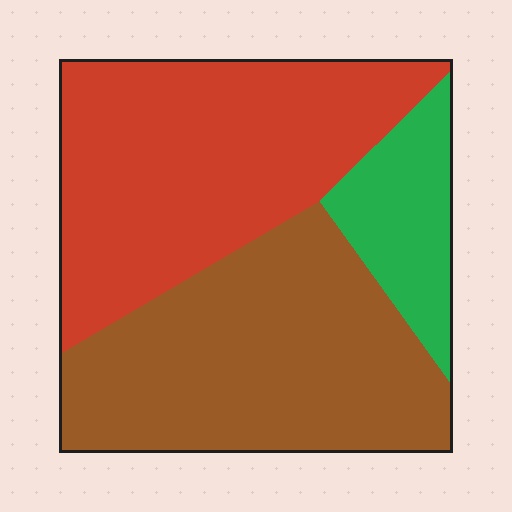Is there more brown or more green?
Brown.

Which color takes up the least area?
Green, at roughly 15%.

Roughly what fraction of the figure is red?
Red covers 43% of the figure.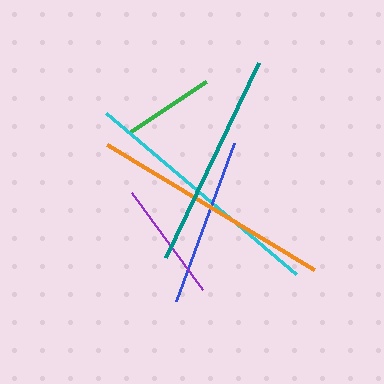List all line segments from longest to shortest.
From longest to shortest: cyan, orange, teal, blue, purple, green.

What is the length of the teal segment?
The teal segment is approximately 216 pixels long.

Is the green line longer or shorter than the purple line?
The purple line is longer than the green line.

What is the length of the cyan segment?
The cyan segment is approximately 249 pixels long.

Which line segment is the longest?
The cyan line is the longest at approximately 249 pixels.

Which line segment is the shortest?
The green line is the shortest at approximately 92 pixels.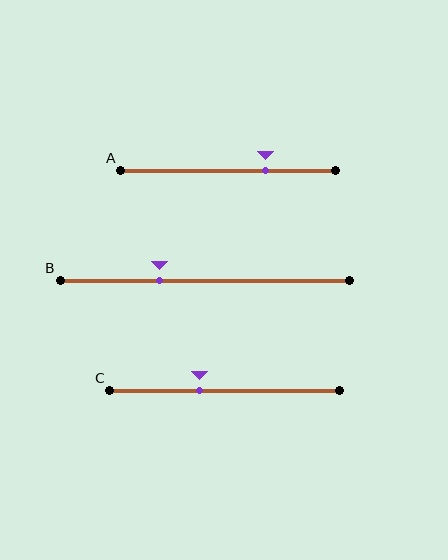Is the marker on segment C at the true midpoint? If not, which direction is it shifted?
No, the marker on segment C is shifted to the left by about 11% of the segment length.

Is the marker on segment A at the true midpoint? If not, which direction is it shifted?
No, the marker on segment A is shifted to the right by about 17% of the segment length.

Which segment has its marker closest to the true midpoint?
Segment C has its marker closest to the true midpoint.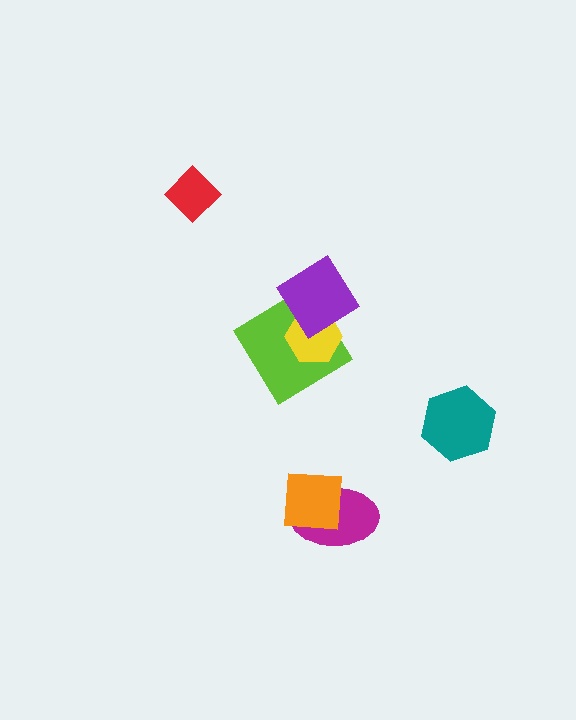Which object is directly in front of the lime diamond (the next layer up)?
The yellow hexagon is directly in front of the lime diamond.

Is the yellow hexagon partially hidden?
Yes, it is partially covered by another shape.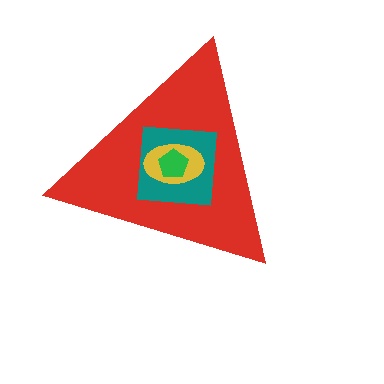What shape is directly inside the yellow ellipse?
The green pentagon.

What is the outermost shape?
The red triangle.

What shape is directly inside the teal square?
The yellow ellipse.